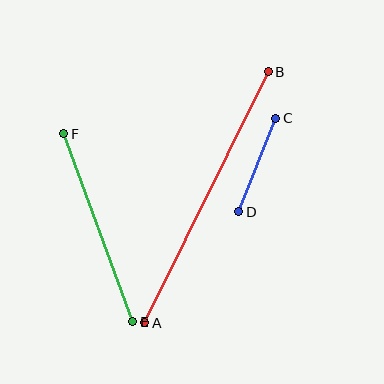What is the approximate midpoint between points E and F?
The midpoint is at approximately (98, 228) pixels.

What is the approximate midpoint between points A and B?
The midpoint is at approximately (206, 197) pixels.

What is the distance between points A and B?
The distance is approximately 280 pixels.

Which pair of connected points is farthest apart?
Points A and B are farthest apart.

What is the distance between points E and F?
The distance is approximately 200 pixels.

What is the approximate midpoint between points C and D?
The midpoint is at approximately (257, 165) pixels.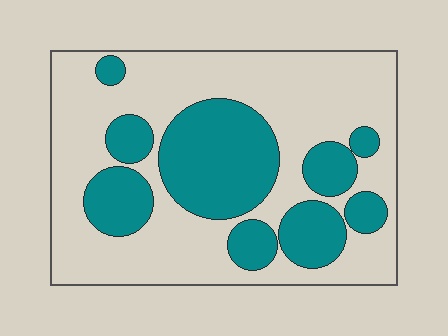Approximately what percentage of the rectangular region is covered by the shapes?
Approximately 35%.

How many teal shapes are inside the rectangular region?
9.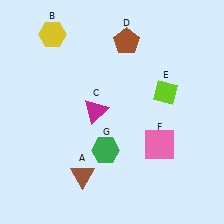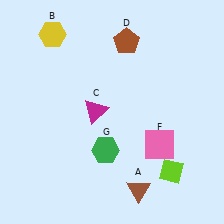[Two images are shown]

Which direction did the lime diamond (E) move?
The lime diamond (E) moved down.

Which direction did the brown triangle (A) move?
The brown triangle (A) moved right.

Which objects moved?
The objects that moved are: the brown triangle (A), the lime diamond (E).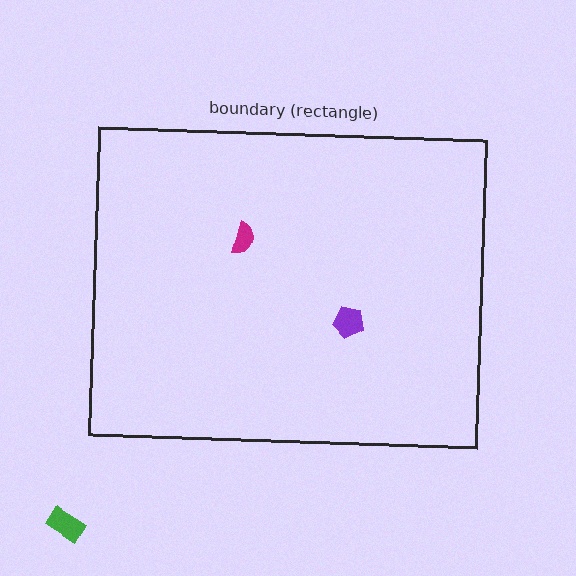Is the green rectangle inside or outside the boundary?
Outside.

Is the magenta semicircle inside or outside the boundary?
Inside.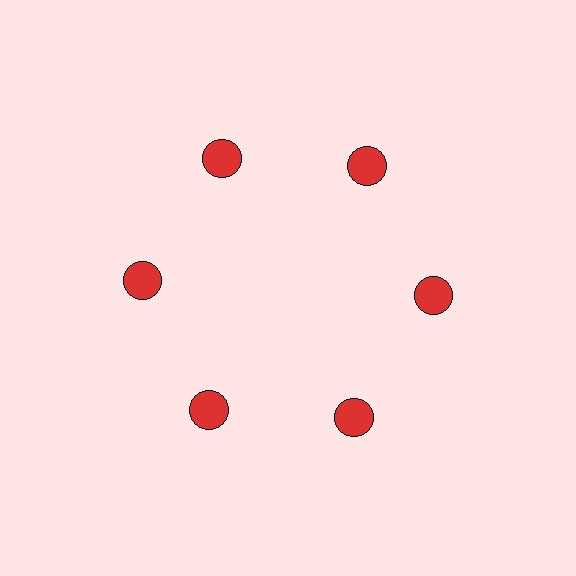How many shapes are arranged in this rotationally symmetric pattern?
There are 6 shapes, arranged in 6 groups of 1.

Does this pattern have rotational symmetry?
Yes, this pattern has 6-fold rotational symmetry. It looks the same after rotating 60 degrees around the center.